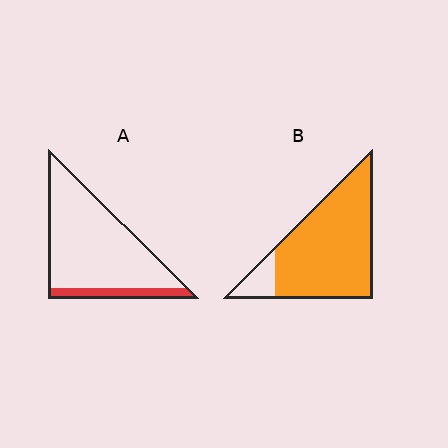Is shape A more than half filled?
No.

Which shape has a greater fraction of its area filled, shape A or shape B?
Shape B.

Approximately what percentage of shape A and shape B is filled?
A is approximately 15% and B is approximately 90%.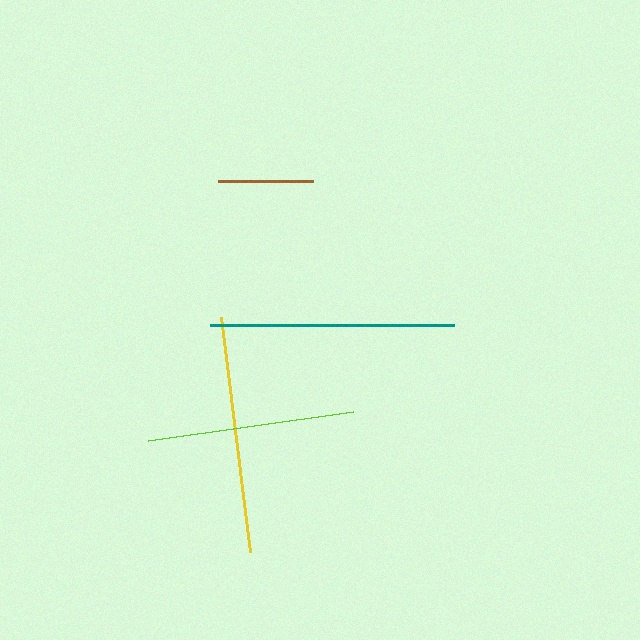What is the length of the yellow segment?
The yellow segment is approximately 237 pixels long.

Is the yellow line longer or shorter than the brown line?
The yellow line is longer than the brown line.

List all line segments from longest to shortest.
From longest to shortest: teal, yellow, lime, brown.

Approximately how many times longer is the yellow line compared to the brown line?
The yellow line is approximately 2.5 times the length of the brown line.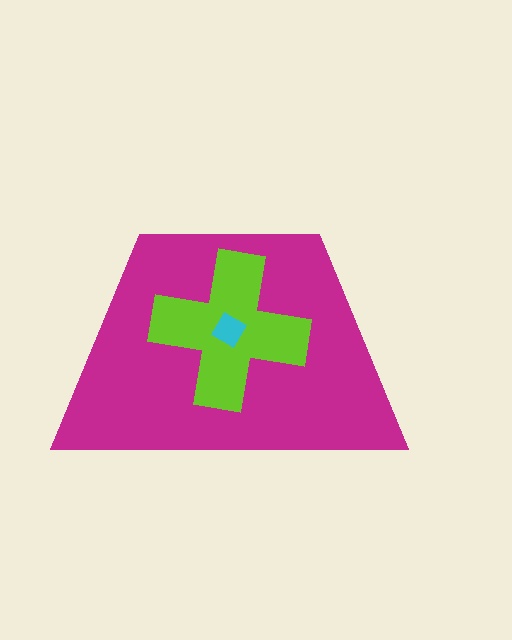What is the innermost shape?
The cyan diamond.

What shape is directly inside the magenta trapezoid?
The lime cross.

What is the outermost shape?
The magenta trapezoid.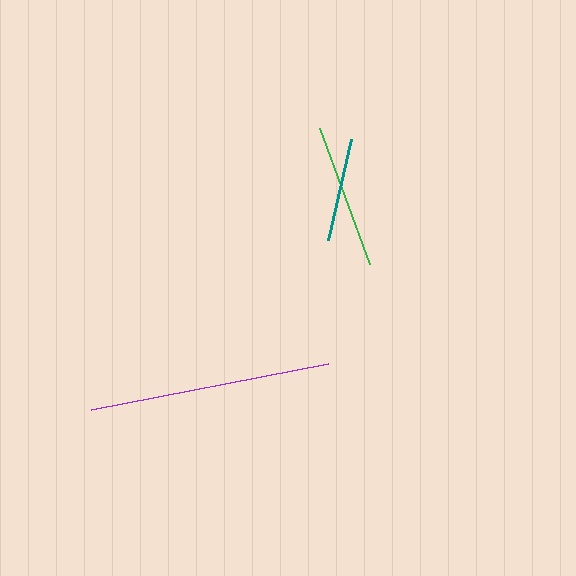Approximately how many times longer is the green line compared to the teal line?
The green line is approximately 1.4 times the length of the teal line.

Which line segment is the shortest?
The teal line is the shortest at approximately 104 pixels.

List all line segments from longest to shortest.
From longest to shortest: purple, green, teal.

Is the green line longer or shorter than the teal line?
The green line is longer than the teal line.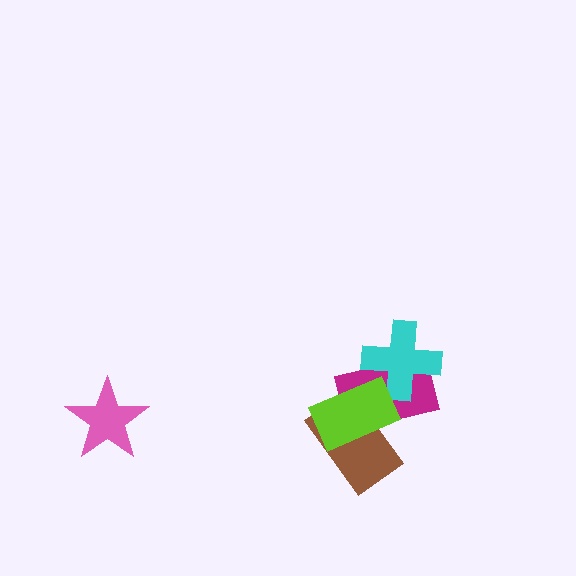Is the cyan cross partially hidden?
Yes, it is partially covered by another shape.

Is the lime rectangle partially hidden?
No, no other shape covers it.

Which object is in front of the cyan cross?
The lime rectangle is in front of the cyan cross.